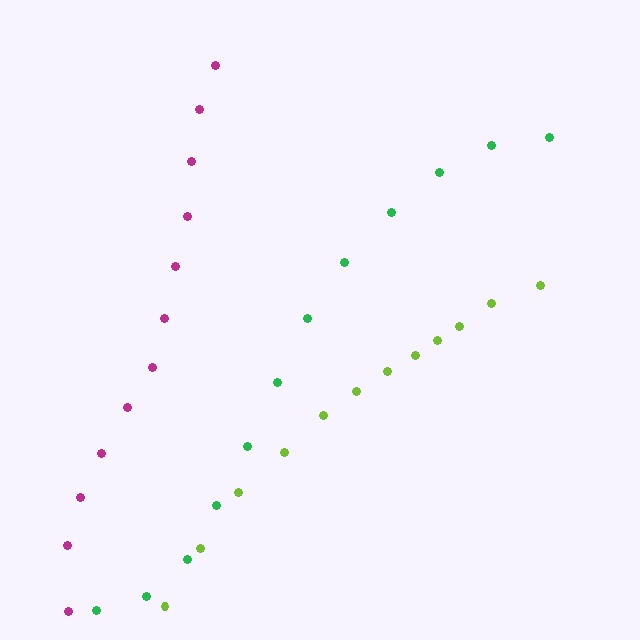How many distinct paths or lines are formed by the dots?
There are 3 distinct paths.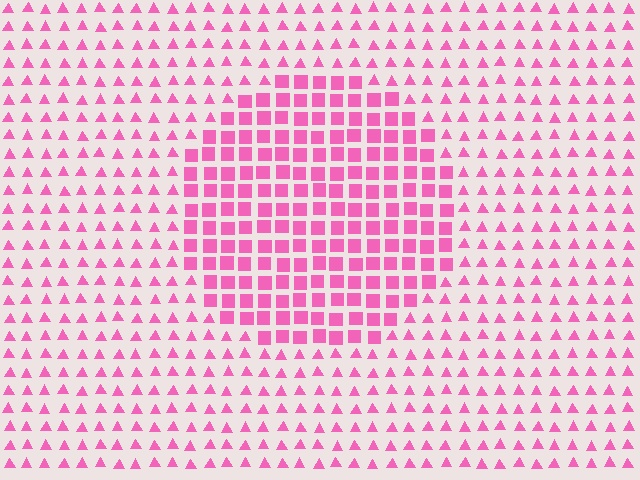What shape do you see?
I see a circle.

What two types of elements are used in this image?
The image uses squares inside the circle region and triangles outside it.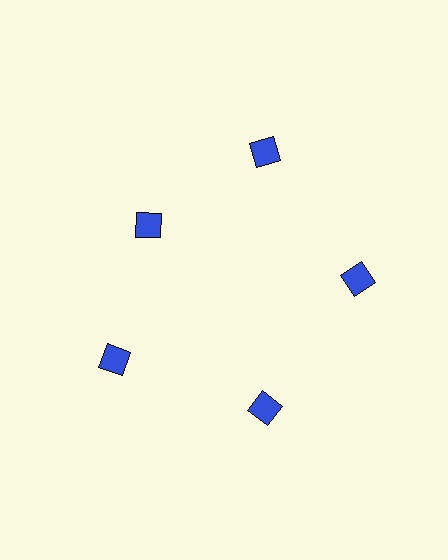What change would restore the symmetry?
The symmetry would be restored by moving it outward, back onto the ring so that all 5 diamonds sit at equal angles and equal distance from the center.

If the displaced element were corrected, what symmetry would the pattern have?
It would have 5-fold rotational symmetry — the pattern would map onto itself every 72 degrees.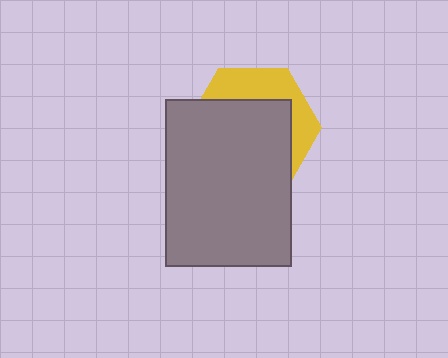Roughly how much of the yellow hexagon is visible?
A small part of it is visible (roughly 34%).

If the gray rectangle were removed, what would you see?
You would see the complete yellow hexagon.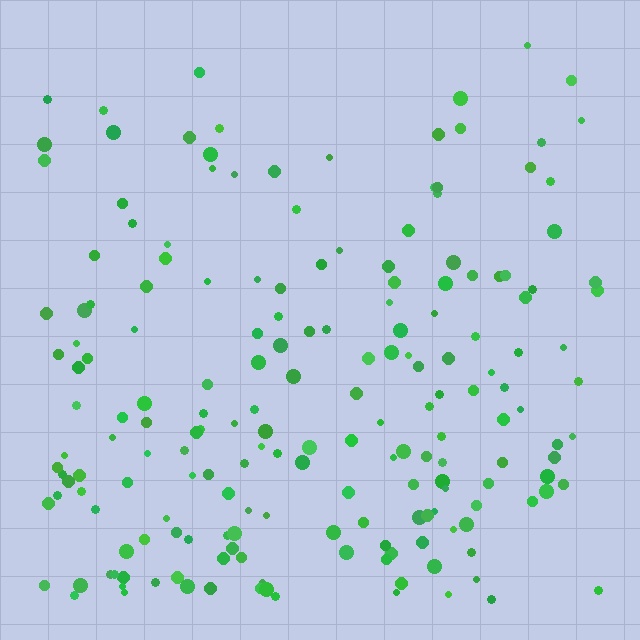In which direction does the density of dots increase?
From top to bottom, with the bottom side densest.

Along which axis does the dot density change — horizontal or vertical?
Vertical.